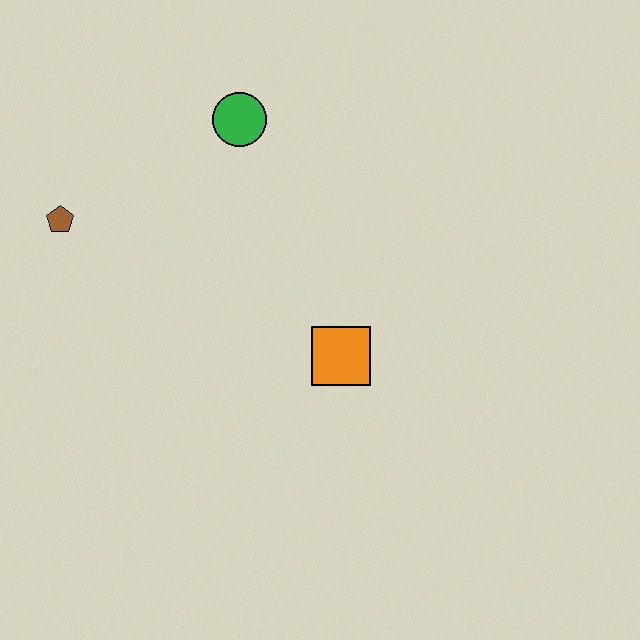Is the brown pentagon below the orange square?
No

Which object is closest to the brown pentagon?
The green circle is closest to the brown pentagon.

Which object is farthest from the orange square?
The brown pentagon is farthest from the orange square.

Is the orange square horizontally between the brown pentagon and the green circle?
No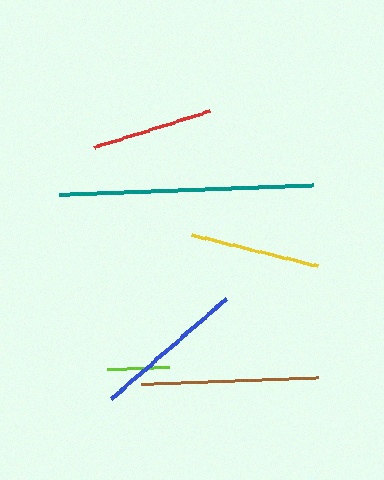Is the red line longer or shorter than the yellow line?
The yellow line is longer than the red line.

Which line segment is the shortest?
The lime line is the shortest at approximately 62 pixels.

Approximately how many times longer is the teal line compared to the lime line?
The teal line is approximately 4.1 times the length of the lime line.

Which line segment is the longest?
The teal line is the longest at approximately 253 pixels.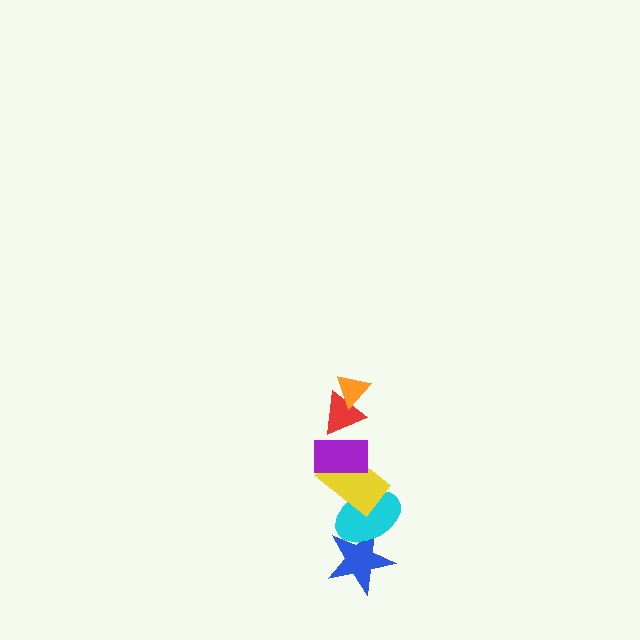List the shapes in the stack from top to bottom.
From top to bottom: the orange triangle, the red triangle, the purple rectangle, the yellow rectangle, the cyan ellipse, the blue star.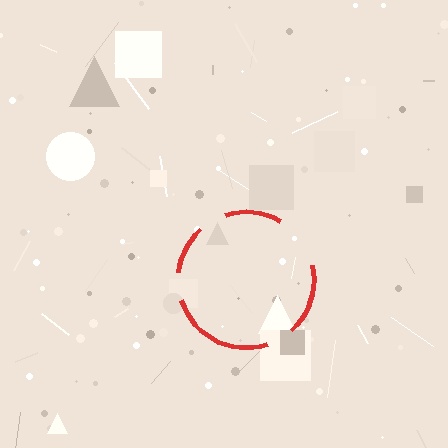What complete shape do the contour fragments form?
The contour fragments form a circle.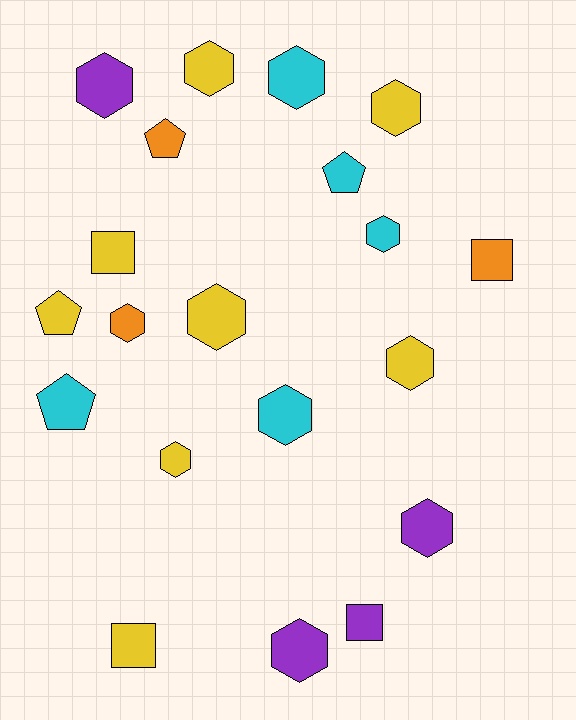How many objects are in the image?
There are 20 objects.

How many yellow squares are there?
There are 2 yellow squares.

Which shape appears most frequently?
Hexagon, with 12 objects.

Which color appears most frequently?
Yellow, with 8 objects.